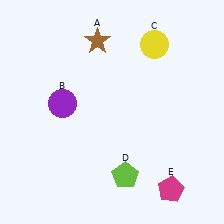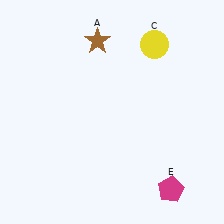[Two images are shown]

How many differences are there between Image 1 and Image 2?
There are 2 differences between the two images.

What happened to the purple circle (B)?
The purple circle (B) was removed in Image 2. It was in the top-left area of Image 1.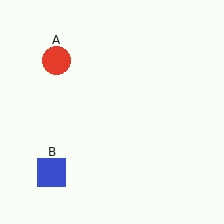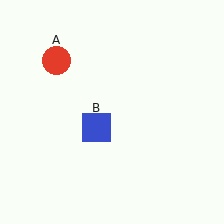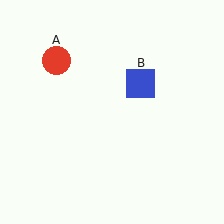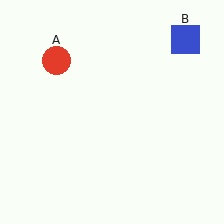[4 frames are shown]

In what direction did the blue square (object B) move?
The blue square (object B) moved up and to the right.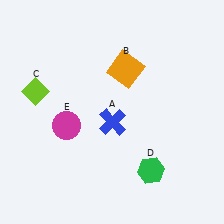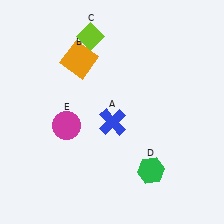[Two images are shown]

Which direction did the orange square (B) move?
The orange square (B) moved left.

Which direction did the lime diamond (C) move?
The lime diamond (C) moved right.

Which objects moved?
The objects that moved are: the orange square (B), the lime diamond (C).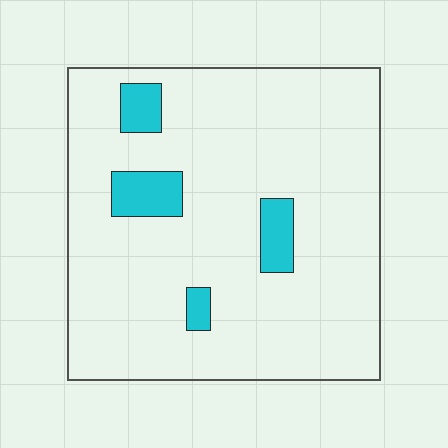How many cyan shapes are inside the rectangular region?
4.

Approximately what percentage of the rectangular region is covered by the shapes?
Approximately 10%.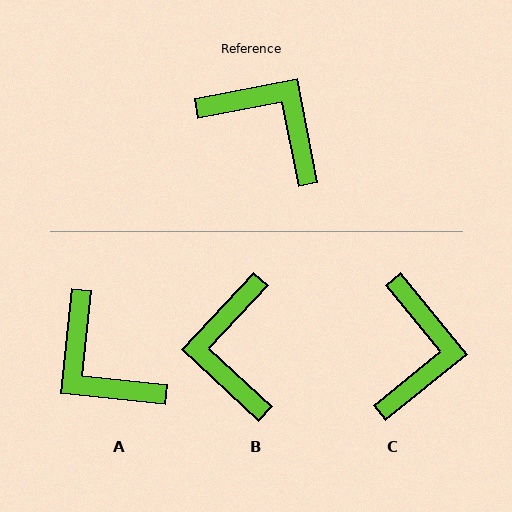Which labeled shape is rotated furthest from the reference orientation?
A, about 163 degrees away.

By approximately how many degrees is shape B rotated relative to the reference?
Approximately 126 degrees counter-clockwise.